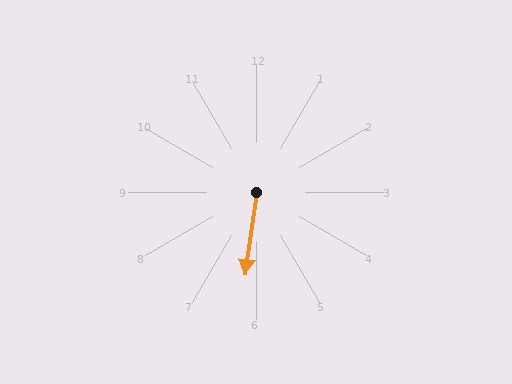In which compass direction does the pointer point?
South.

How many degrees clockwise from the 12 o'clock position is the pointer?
Approximately 188 degrees.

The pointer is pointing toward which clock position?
Roughly 6 o'clock.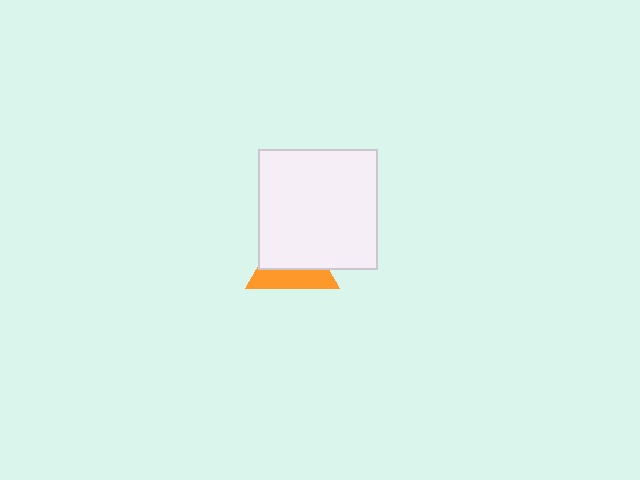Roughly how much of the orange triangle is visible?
A small part of it is visible (roughly 43%).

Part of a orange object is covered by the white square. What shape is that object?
It is a triangle.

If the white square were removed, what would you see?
You would see the complete orange triangle.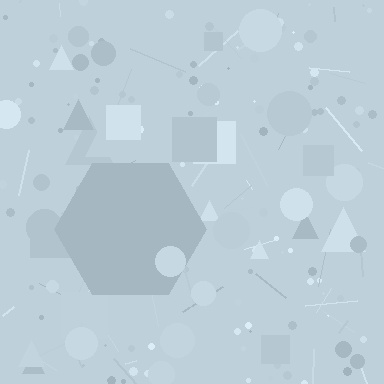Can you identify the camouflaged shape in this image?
The camouflaged shape is a hexagon.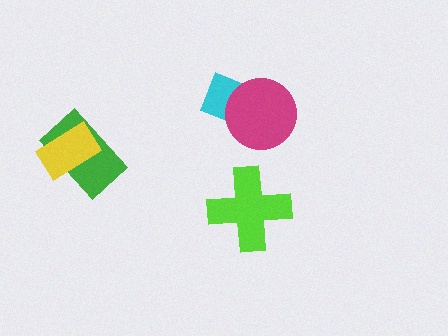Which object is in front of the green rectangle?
The yellow rectangle is in front of the green rectangle.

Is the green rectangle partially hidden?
Yes, it is partially covered by another shape.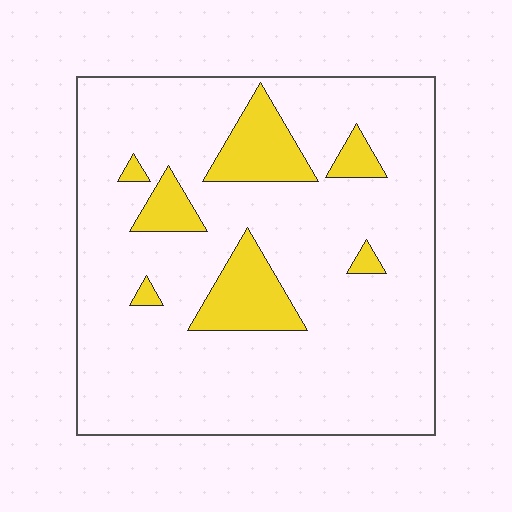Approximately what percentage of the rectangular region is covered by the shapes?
Approximately 15%.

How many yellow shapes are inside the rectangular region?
7.